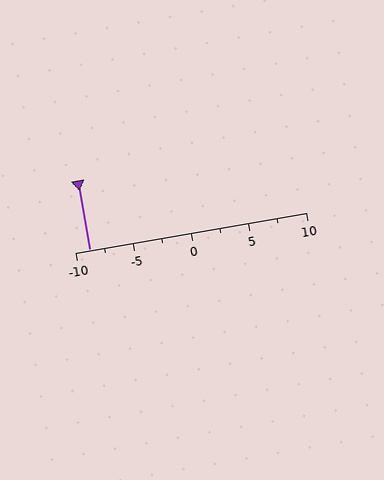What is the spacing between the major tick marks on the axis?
The major ticks are spaced 5 apart.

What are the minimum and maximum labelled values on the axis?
The axis runs from -10 to 10.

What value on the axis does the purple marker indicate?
The marker indicates approximately -8.8.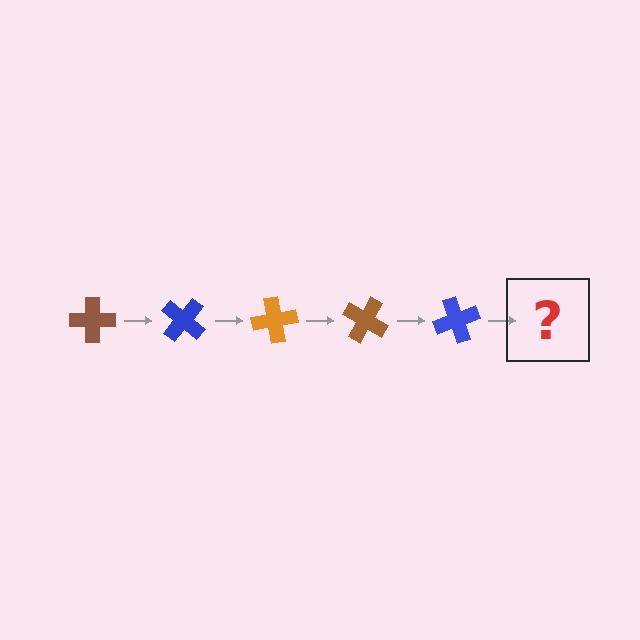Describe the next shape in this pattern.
It should be an orange cross, rotated 200 degrees from the start.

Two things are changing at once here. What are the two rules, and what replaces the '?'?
The two rules are that it rotates 40 degrees each step and the color cycles through brown, blue, and orange. The '?' should be an orange cross, rotated 200 degrees from the start.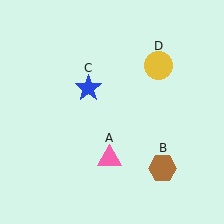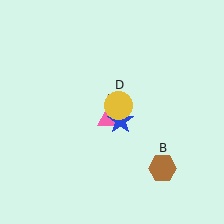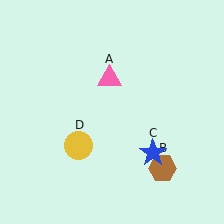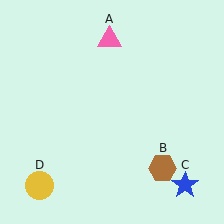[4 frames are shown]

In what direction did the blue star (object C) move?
The blue star (object C) moved down and to the right.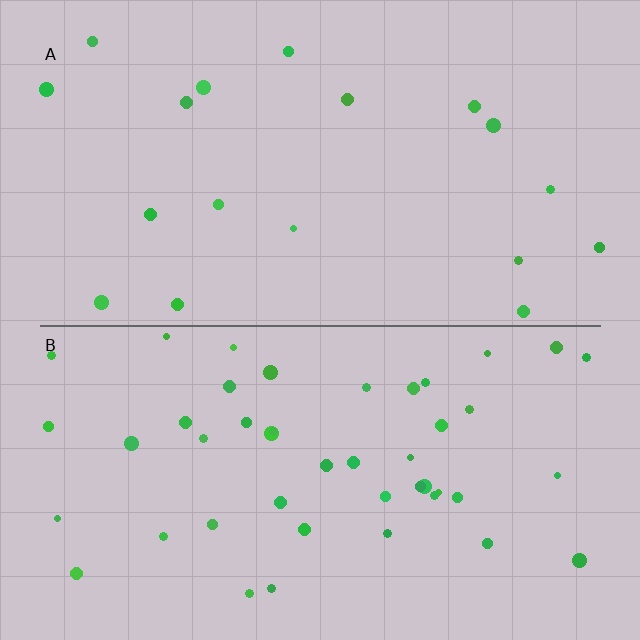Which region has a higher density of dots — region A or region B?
B (the bottom).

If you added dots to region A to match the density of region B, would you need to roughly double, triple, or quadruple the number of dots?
Approximately triple.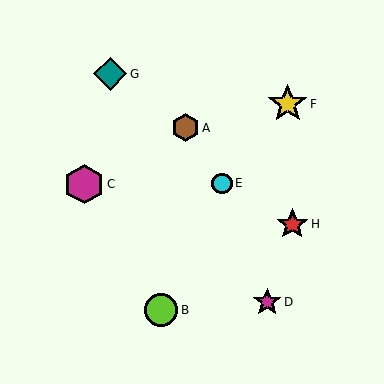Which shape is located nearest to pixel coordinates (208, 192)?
The cyan circle (labeled E) at (222, 183) is nearest to that location.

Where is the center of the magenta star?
The center of the magenta star is at (267, 302).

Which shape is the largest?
The magenta hexagon (labeled C) is the largest.